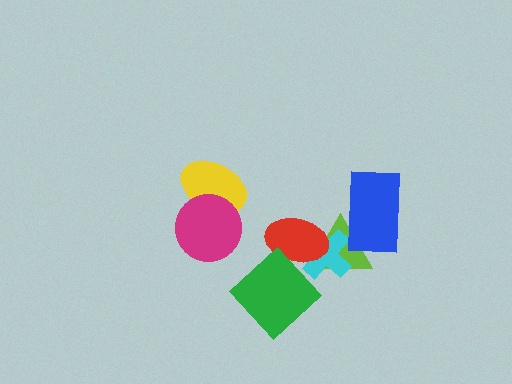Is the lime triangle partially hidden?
Yes, it is partially covered by another shape.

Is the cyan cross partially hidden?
Yes, it is partially covered by another shape.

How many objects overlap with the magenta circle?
1 object overlaps with the magenta circle.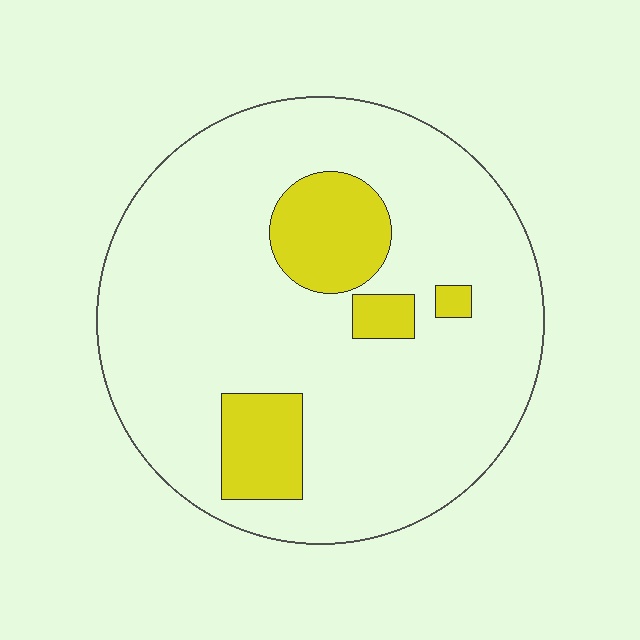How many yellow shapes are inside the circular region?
4.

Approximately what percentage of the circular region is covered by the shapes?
Approximately 15%.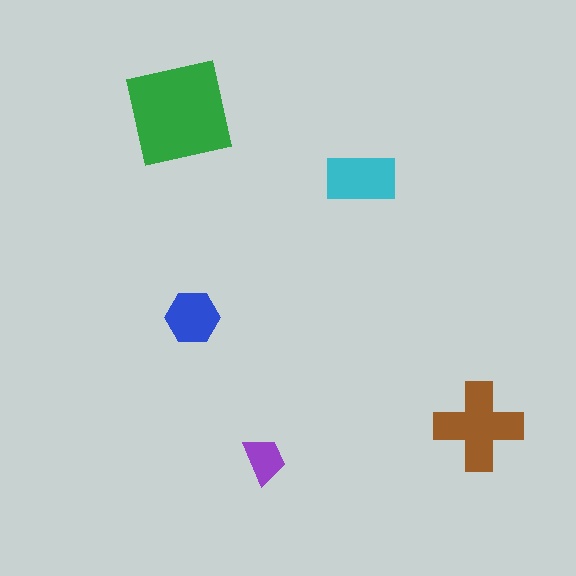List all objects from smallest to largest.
The purple trapezoid, the blue hexagon, the cyan rectangle, the brown cross, the green square.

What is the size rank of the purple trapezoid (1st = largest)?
5th.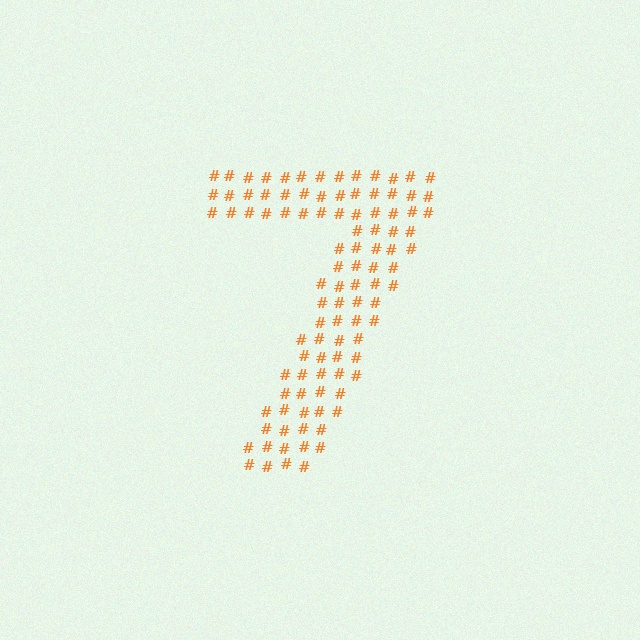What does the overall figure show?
The overall figure shows the digit 7.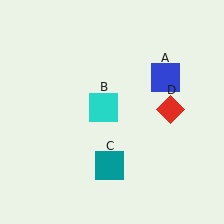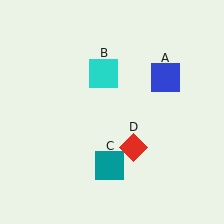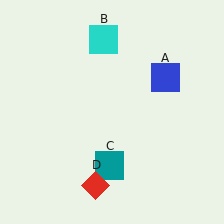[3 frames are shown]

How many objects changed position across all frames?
2 objects changed position: cyan square (object B), red diamond (object D).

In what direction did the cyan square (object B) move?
The cyan square (object B) moved up.